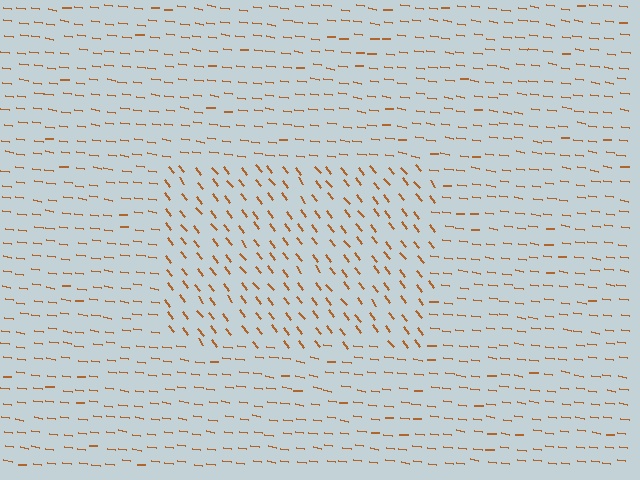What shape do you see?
I see a rectangle.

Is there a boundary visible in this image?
Yes, there is a texture boundary formed by a change in line orientation.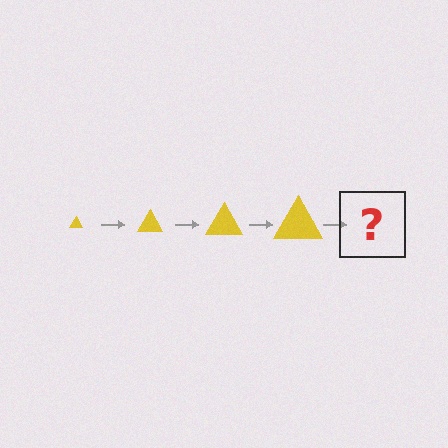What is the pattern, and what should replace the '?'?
The pattern is that the triangle gets progressively larger each step. The '?' should be a yellow triangle, larger than the previous one.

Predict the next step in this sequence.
The next step is a yellow triangle, larger than the previous one.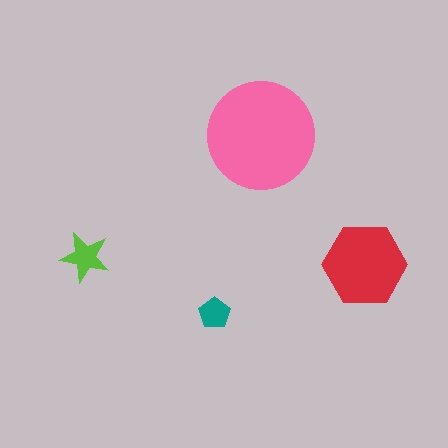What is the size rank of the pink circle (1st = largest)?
1st.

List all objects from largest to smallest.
The pink circle, the red hexagon, the lime star, the teal pentagon.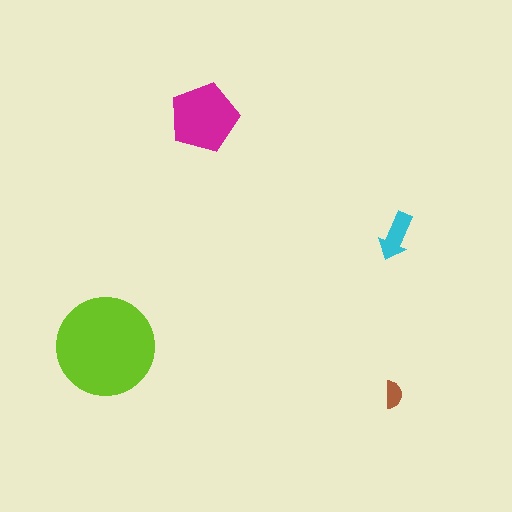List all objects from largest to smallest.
The lime circle, the magenta pentagon, the cyan arrow, the brown semicircle.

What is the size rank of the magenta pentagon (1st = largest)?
2nd.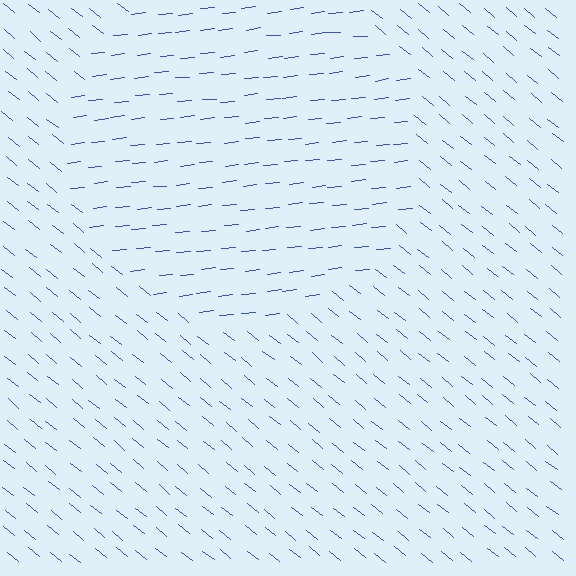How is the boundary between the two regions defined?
The boundary is defined purely by a change in line orientation (approximately 45 degrees difference). All lines are the same color and thickness.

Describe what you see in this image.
The image is filled with small blue line segments. A circle region in the image has lines oriented differently from the surrounding lines, creating a visible texture boundary.